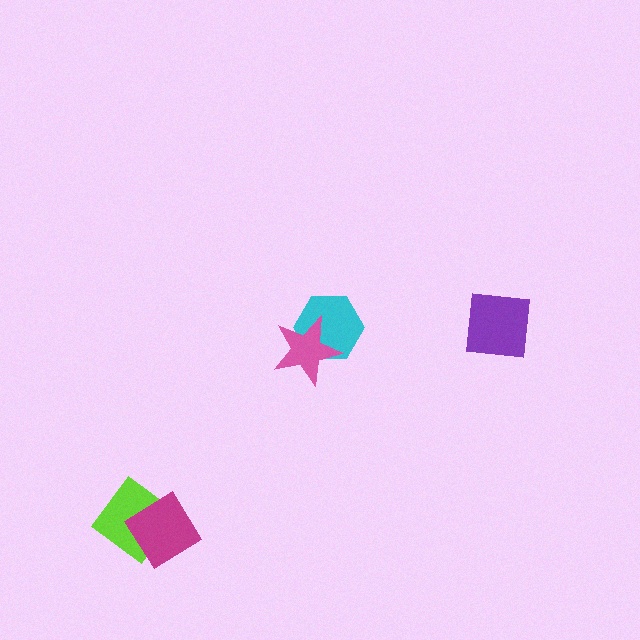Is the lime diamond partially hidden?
Yes, it is partially covered by another shape.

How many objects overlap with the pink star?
1 object overlaps with the pink star.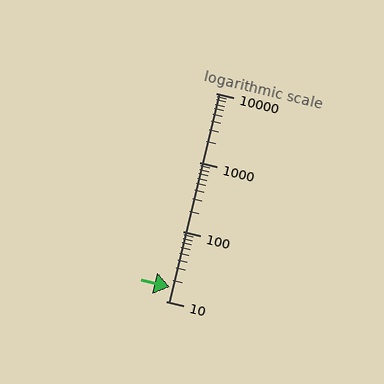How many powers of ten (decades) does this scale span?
The scale spans 3 decades, from 10 to 10000.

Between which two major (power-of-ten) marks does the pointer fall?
The pointer is between 10 and 100.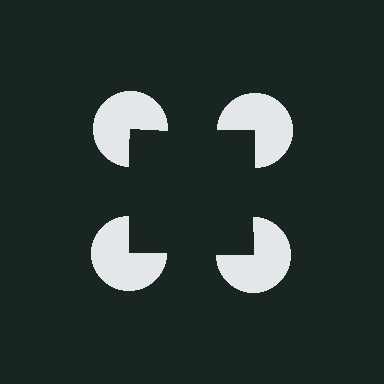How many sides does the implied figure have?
4 sides.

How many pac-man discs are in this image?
There are 4 — one at each vertex of the illusory square.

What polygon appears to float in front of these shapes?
An illusory square — its edges are inferred from the aligned wedge cuts in the pac-man discs, not physically drawn.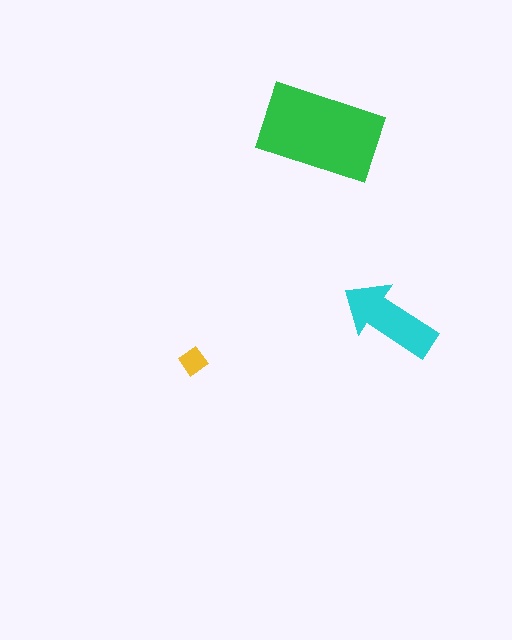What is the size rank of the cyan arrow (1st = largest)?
2nd.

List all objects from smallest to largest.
The yellow diamond, the cyan arrow, the green rectangle.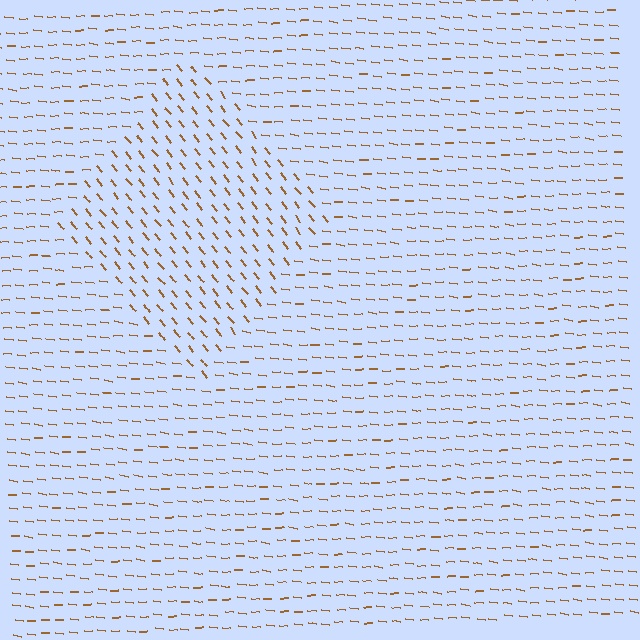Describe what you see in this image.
The image is filled with small brown line segments. A diamond region in the image has lines oriented differently from the surrounding lines, creating a visible texture boundary.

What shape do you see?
I see a diamond.